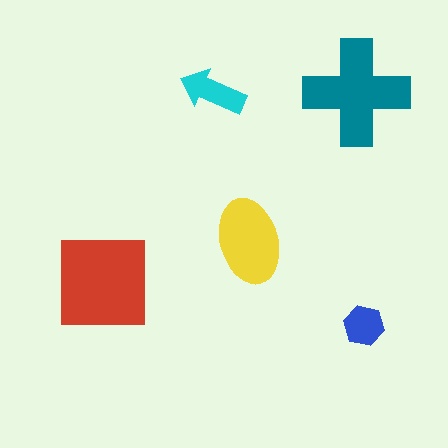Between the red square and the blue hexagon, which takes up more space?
The red square.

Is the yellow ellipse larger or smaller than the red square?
Smaller.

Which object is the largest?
The red square.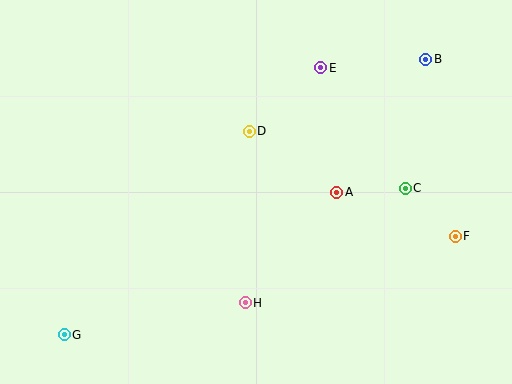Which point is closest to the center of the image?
Point D at (249, 131) is closest to the center.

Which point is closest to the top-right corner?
Point B is closest to the top-right corner.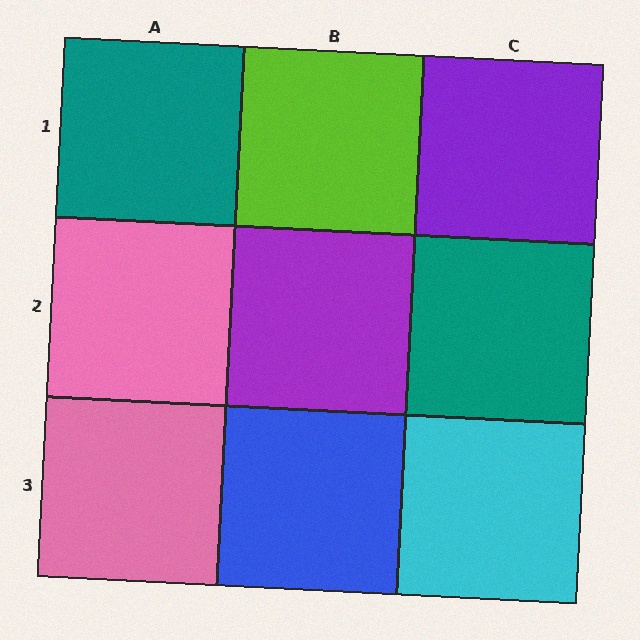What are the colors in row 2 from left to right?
Pink, purple, teal.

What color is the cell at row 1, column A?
Teal.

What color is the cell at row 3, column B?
Blue.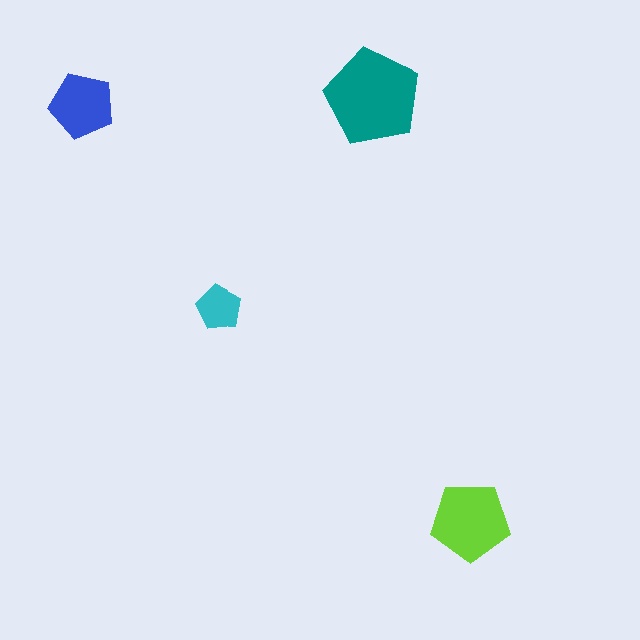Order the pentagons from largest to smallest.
the teal one, the lime one, the blue one, the cyan one.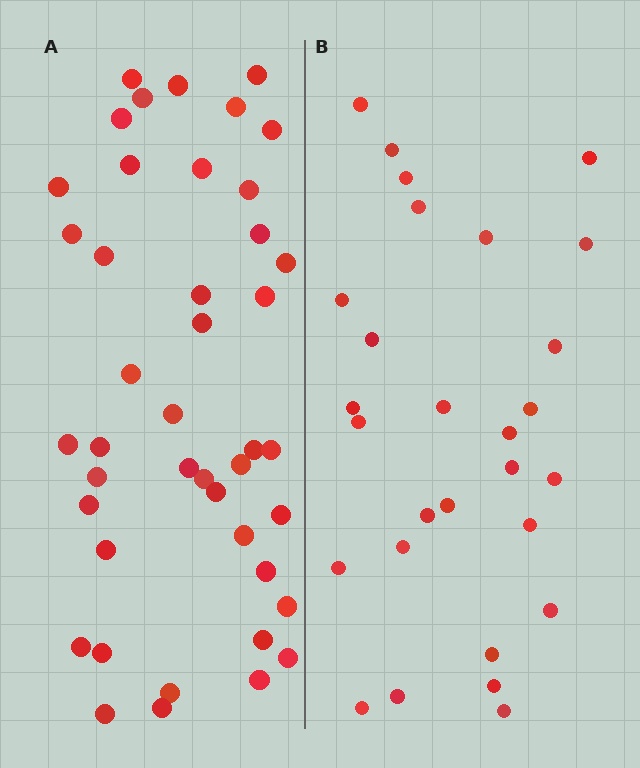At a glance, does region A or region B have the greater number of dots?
Region A (the left region) has more dots.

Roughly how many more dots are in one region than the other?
Region A has approximately 15 more dots than region B.